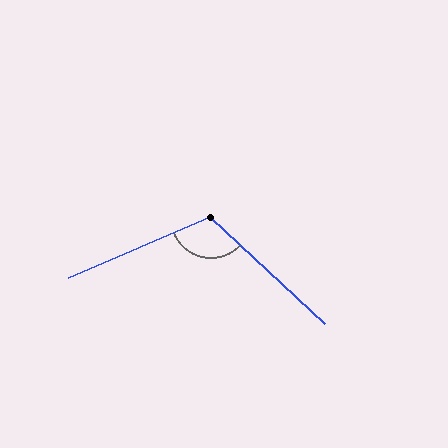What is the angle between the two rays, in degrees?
Approximately 114 degrees.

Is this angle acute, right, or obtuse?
It is obtuse.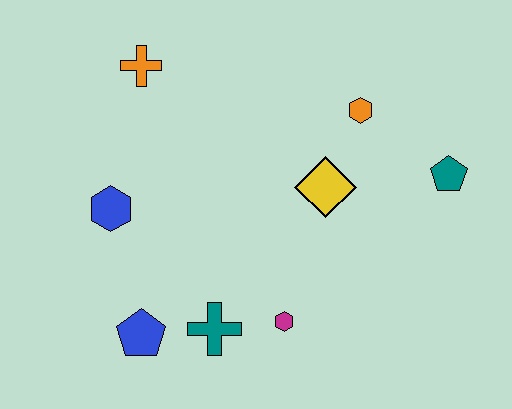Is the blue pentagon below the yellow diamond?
Yes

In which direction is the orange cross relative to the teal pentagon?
The orange cross is to the left of the teal pentagon.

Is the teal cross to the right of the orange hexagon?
No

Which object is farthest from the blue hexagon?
The teal pentagon is farthest from the blue hexagon.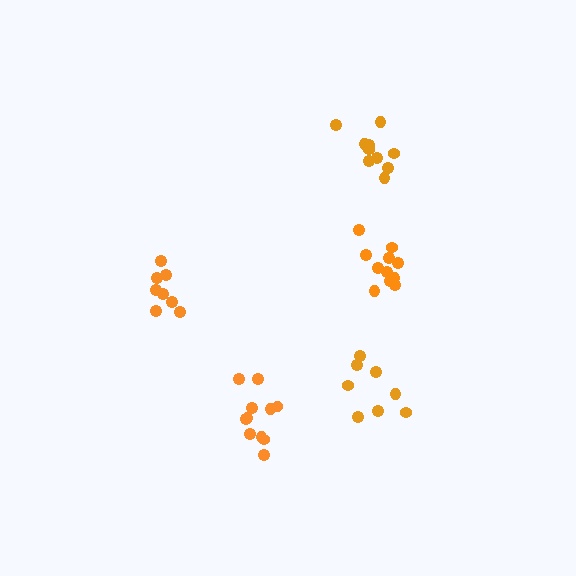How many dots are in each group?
Group 1: 8 dots, Group 2: 11 dots, Group 3: 8 dots, Group 4: 11 dots, Group 5: 10 dots (48 total).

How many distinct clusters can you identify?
There are 5 distinct clusters.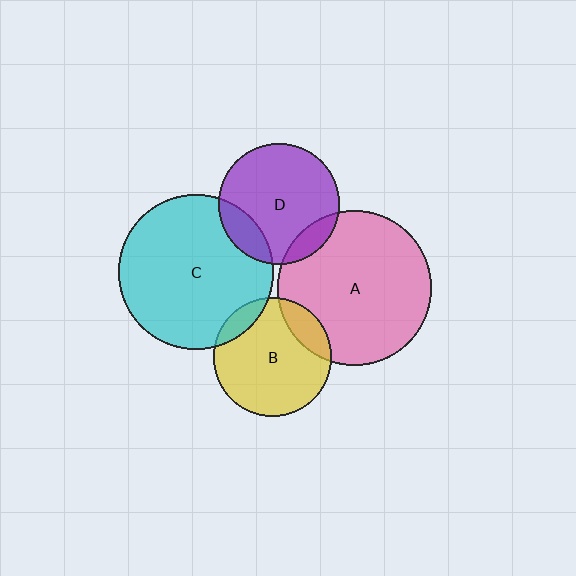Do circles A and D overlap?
Yes.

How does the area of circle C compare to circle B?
Approximately 1.7 times.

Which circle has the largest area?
Circle C (cyan).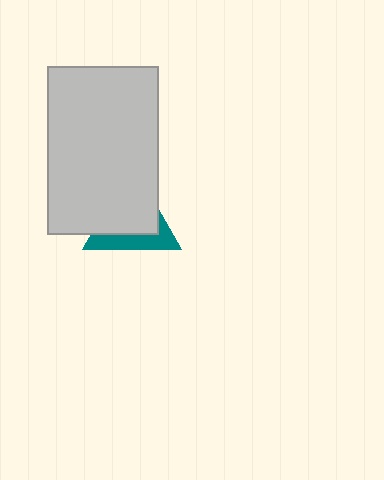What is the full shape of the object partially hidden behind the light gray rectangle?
The partially hidden object is a teal triangle.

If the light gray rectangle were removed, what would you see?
You would see the complete teal triangle.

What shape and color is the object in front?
The object in front is a light gray rectangle.